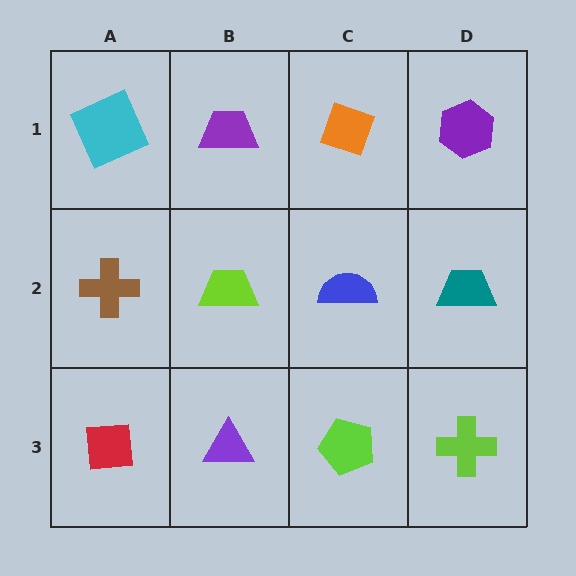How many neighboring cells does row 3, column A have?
2.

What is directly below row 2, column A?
A red square.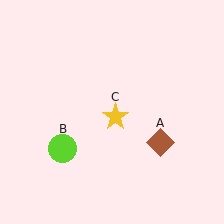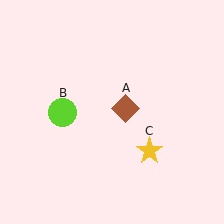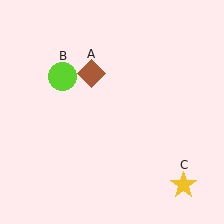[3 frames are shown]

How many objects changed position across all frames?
3 objects changed position: brown diamond (object A), lime circle (object B), yellow star (object C).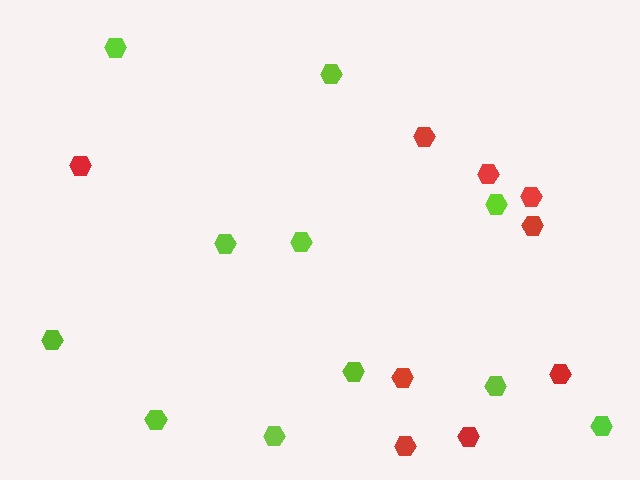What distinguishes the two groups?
There are 2 groups: one group of lime hexagons (11) and one group of red hexagons (9).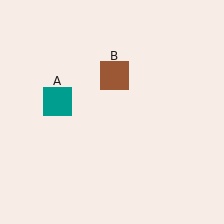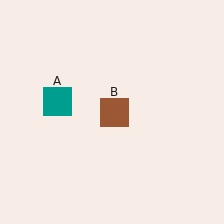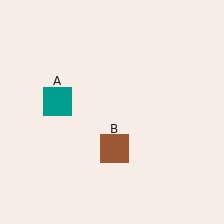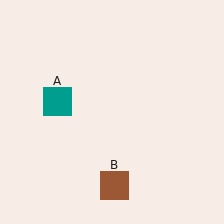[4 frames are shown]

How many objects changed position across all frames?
1 object changed position: brown square (object B).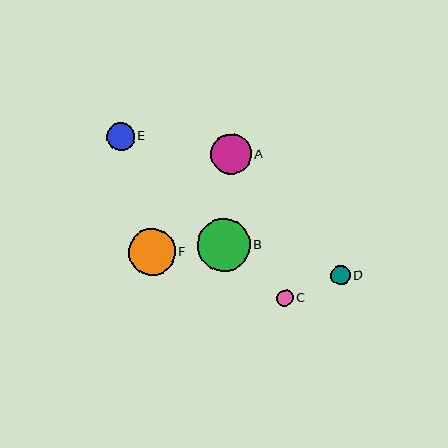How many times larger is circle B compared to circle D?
Circle B is approximately 2.7 times the size of circle D.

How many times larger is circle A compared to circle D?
Circle A is approximately 2.0 times the size of circle D.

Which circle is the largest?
Circle B is the largest with a size of approximately 52 pixels.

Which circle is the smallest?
Circle C is the smallest with a size of approximately 17 pixels.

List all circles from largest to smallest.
From largest to smallest: B, F, A, E, D, C.